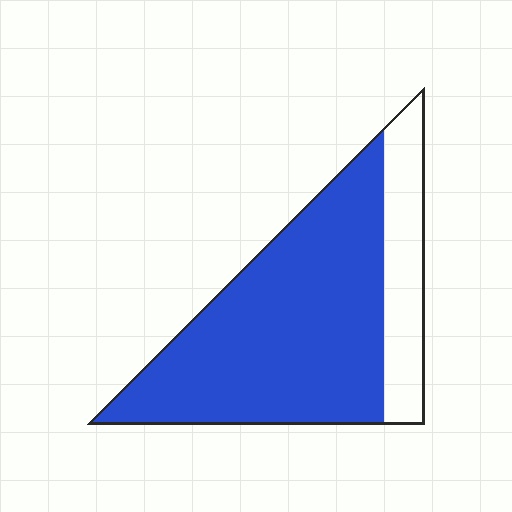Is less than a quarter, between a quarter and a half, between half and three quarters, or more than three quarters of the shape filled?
More than three quarters.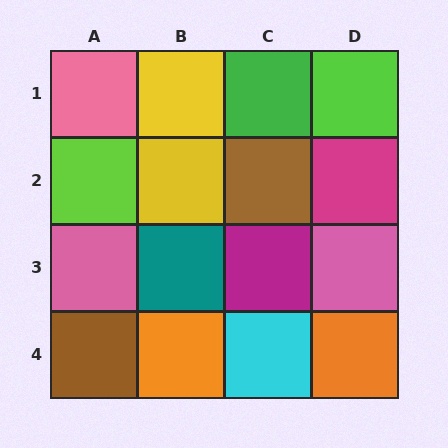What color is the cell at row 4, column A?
Brown.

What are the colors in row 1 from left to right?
Pink, yellow, green, lime.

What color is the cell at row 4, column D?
Orange.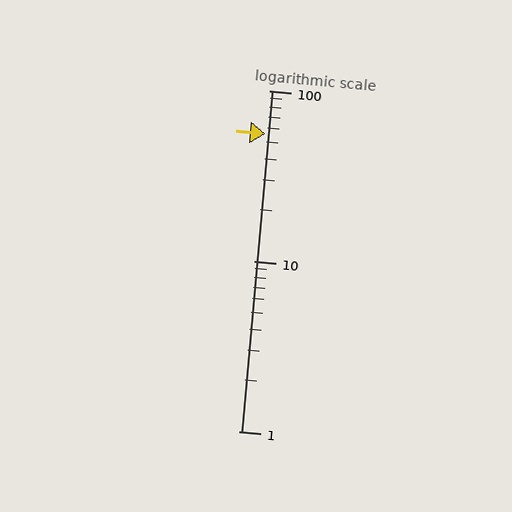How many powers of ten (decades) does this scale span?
The scale spans 2 decades, from 1 to 100.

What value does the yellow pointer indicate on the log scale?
The pointer indicates approximately 56.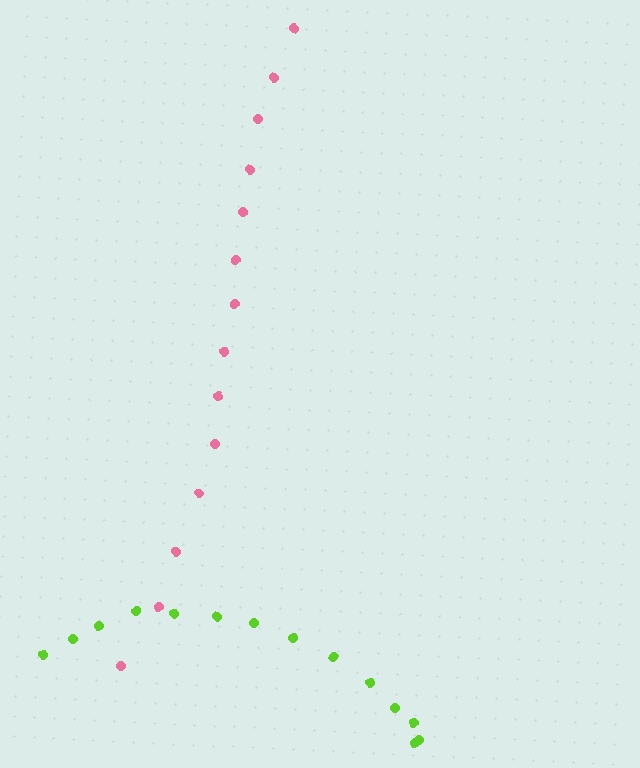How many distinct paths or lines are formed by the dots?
There are 2 distinct paths.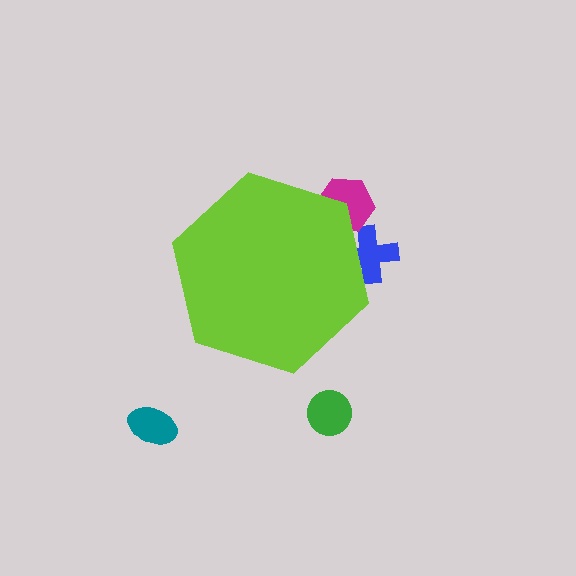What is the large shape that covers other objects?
A lime hexagon.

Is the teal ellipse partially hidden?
No, the teal ellipse is fully visible.